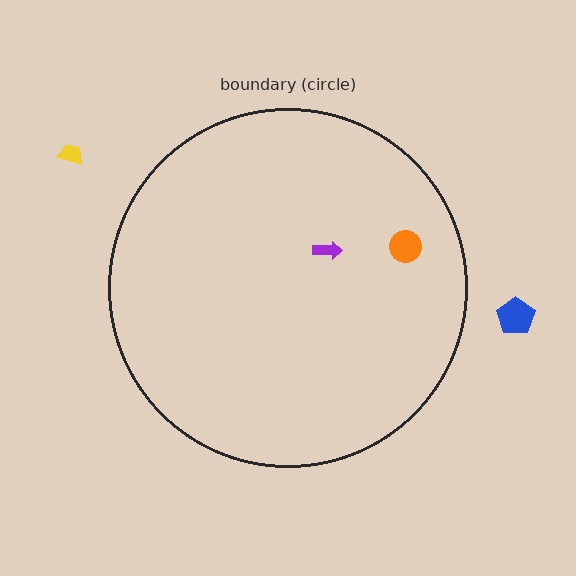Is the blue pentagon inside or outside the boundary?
Outside.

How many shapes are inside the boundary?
2 inside, 2 outside.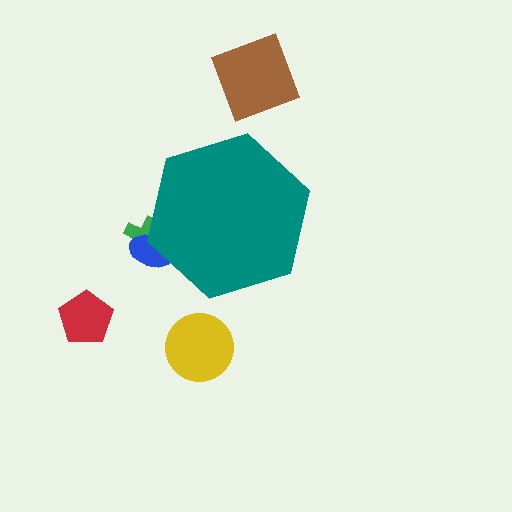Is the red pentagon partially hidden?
No, the red pentagon is fully visible.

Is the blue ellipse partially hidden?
Yes, the blue ellipse is partially hidden behind the teal hexagon.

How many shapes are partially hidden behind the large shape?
2 shapes are partially hidden.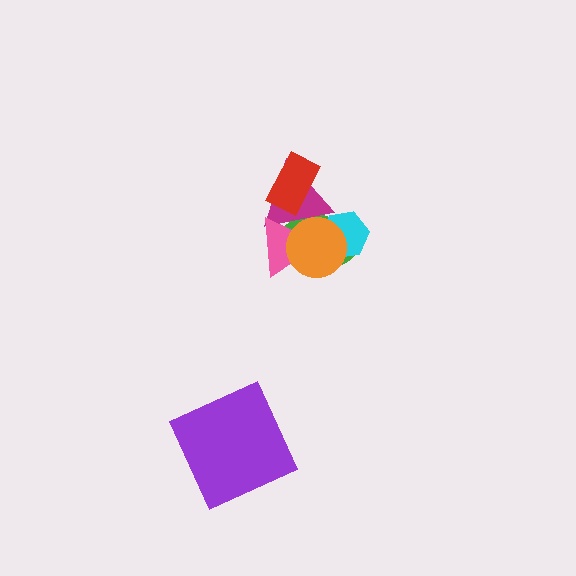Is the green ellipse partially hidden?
Yes, it is partially covered by another shape.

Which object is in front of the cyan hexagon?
The orange circle is in front of the cyan hexagon.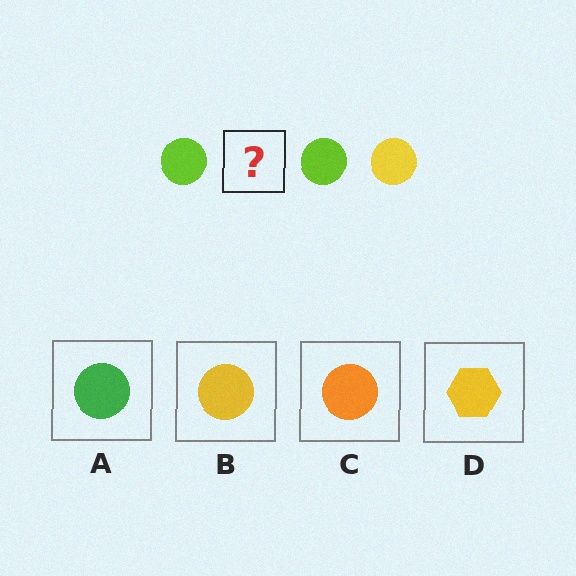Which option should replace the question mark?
Option B.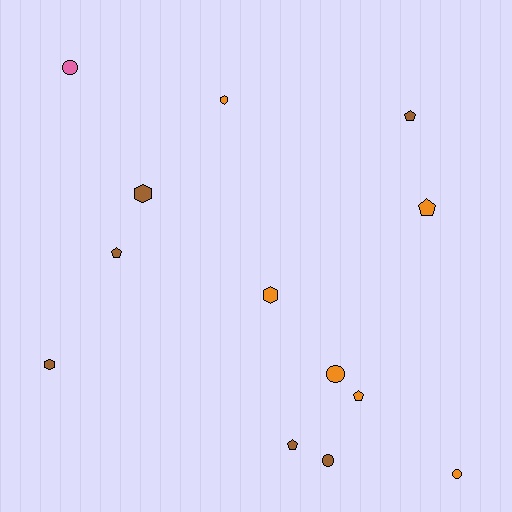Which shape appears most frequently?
Pentagon, with 5 objects.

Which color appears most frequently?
Brown, with 6 objects.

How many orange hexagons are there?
There are 2 orange hexagons.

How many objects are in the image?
There are 13 objects.